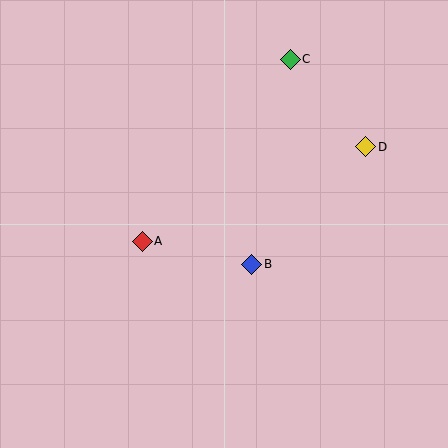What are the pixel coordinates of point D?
Point D is at (366, 147).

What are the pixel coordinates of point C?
Point C is at (290, 59).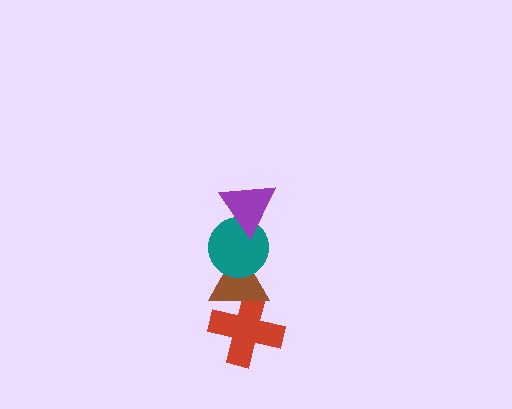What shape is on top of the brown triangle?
The teal circle is on top of the brown triangle.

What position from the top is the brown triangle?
The brown triangle is 3rd from the top.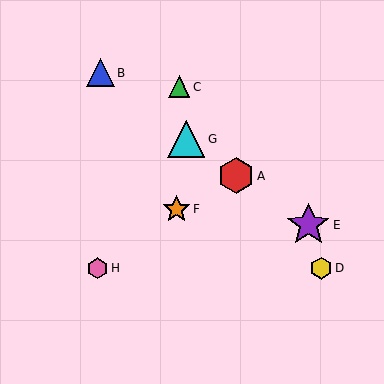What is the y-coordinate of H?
Object H is at y≈268.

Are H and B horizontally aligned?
No, H is at y≈268 and B is at y≈73.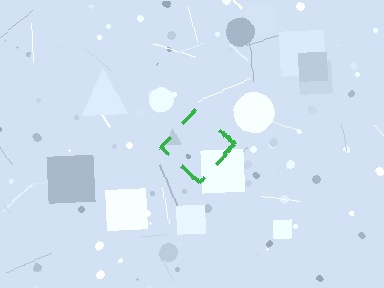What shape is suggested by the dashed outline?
The dashed outline suggests a diamond.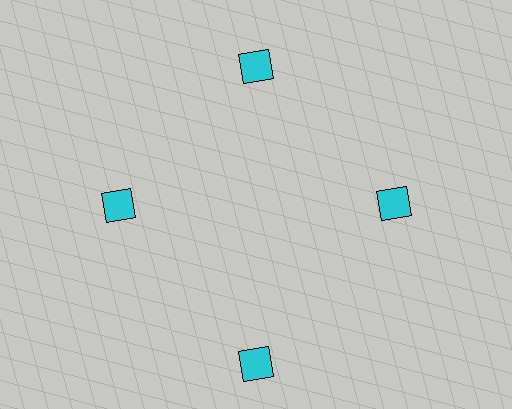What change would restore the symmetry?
The symmetry would be restored by moving it inward, back onto the ring so that all 4 squares sit at equal angles and equal distance from the center.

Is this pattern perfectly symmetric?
No. The 4 cyan squares are arranged in a ring, but one element near the 6 o'clock position is pushed outward from the center, breaking the 4-fold rotational symmetry.